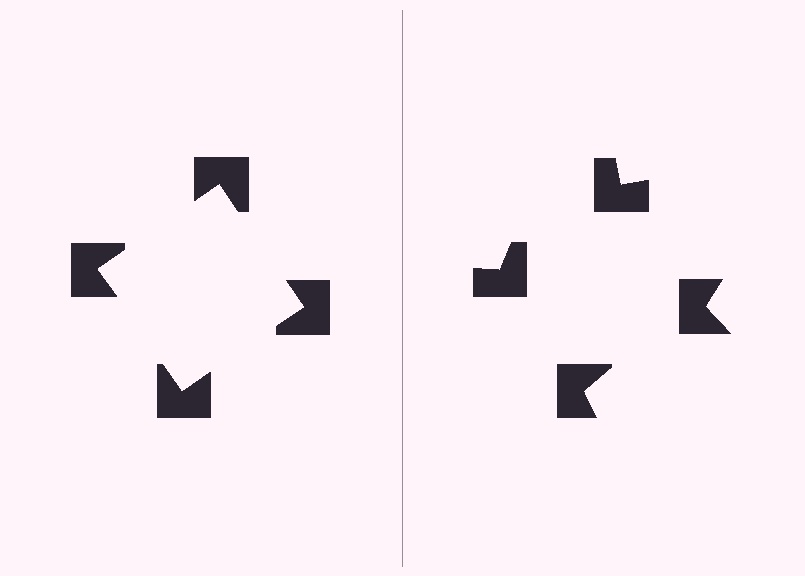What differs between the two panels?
The notched squares are positioned identically on both sides; only the wedge orientations differ. On the left they align to a square; on the right they are misaligned.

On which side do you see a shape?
An illusory square appears on the left side. On the right side the wedge cuts are rotated, so no coherent shape forms.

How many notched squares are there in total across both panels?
8 — 4 on each side.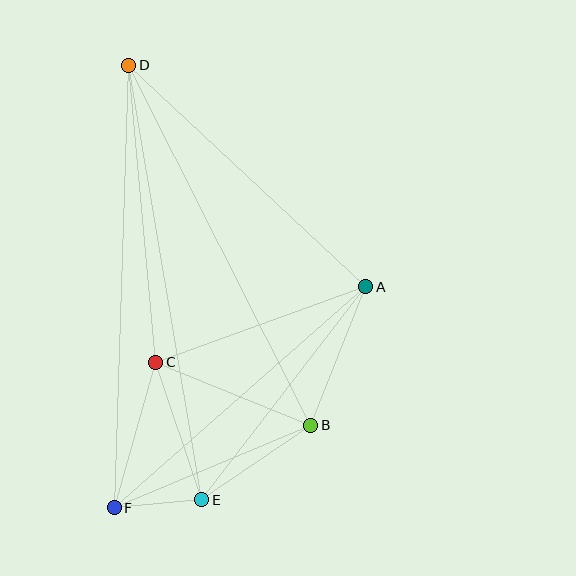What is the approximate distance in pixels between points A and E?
The distance between A and E is approximately 269 pixels.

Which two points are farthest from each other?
Points D and F are farthest from each other.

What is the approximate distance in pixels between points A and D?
The distance between A and D is approximately 324 pixels.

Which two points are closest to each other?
Points E and F are closest to each other.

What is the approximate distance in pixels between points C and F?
The distance between C and F is approximately 152 pixels.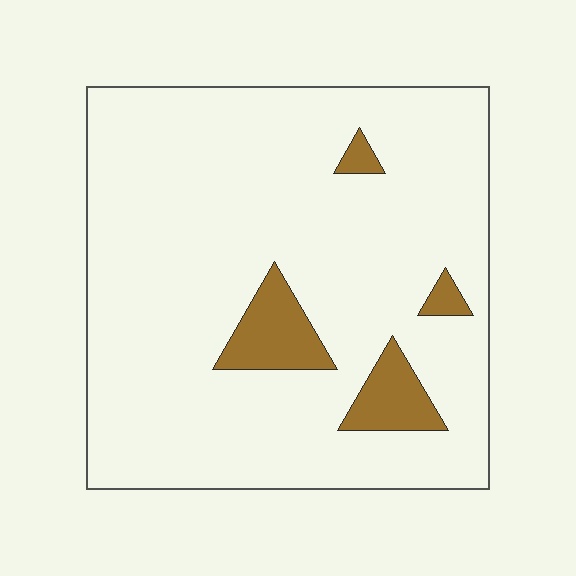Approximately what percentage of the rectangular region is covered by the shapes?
Approximately 10%.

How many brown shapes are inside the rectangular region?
4.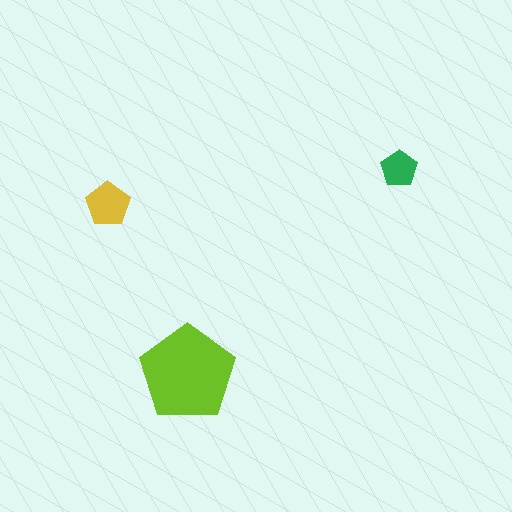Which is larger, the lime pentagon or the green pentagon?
The lime one.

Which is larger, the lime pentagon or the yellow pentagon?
The lime one.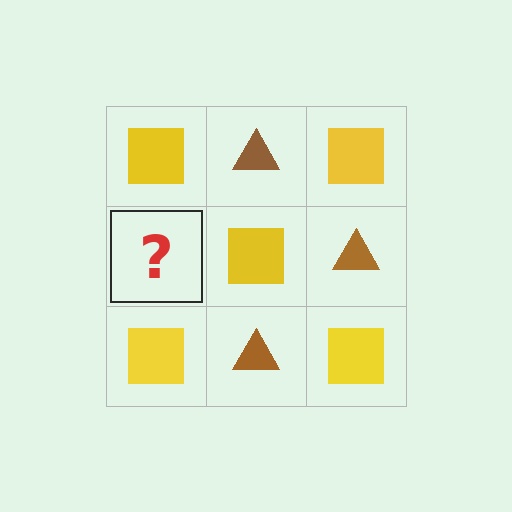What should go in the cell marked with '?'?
The missing cell should contain a brown triangle.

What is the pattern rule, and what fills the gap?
The rule is that it alternates yellow square and brown triangle in a checkerboard pattern. The gap should be filled with a brown triangle.